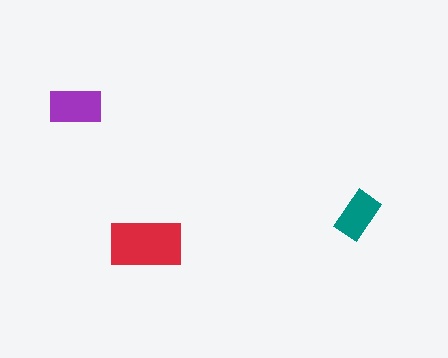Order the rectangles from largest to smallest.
the red one, the purple one, the teal one.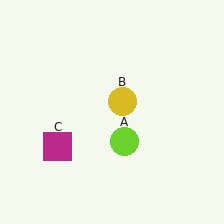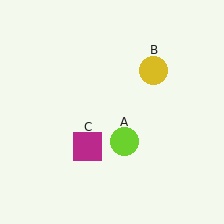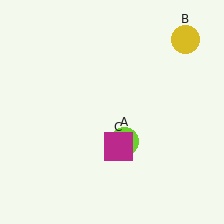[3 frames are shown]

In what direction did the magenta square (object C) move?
The magenta square (object C) moved right.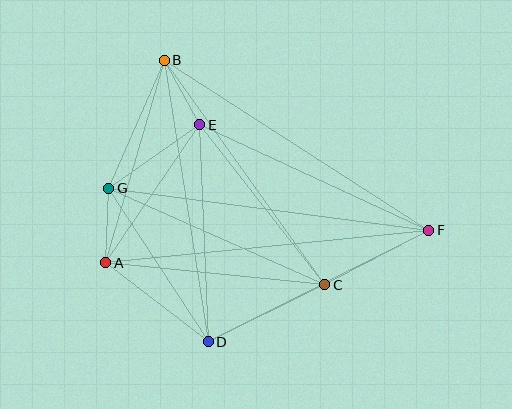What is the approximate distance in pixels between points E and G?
The distance between E and G is approximately 111 pixels.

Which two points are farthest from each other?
Points A and F are farthest from each other.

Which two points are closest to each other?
Points B and E are closest to each other.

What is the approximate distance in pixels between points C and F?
The distance between C and F is approximately 117 pixels.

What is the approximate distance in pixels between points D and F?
The distance between D and F is approximately 247 pixels.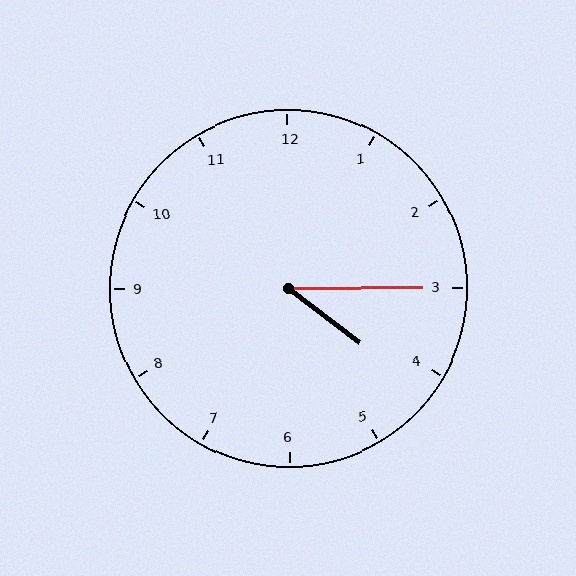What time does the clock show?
4:15.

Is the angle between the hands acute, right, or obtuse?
It is acute.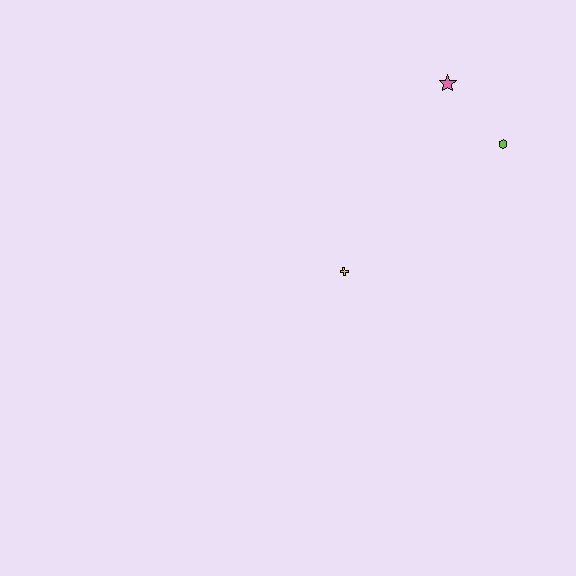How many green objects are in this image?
There are no green objects.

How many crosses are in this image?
There is 1 cross.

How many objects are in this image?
There are 3 objects.